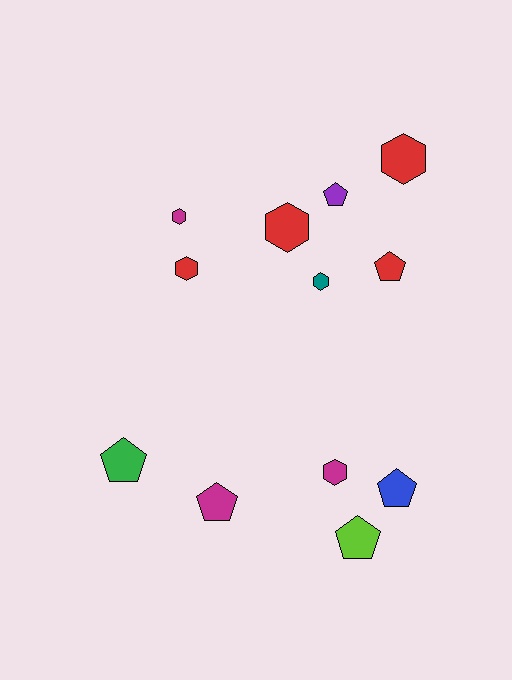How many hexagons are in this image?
There are 6 hexagons.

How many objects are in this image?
There are 12 objects.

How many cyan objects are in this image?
There are no cyan objects.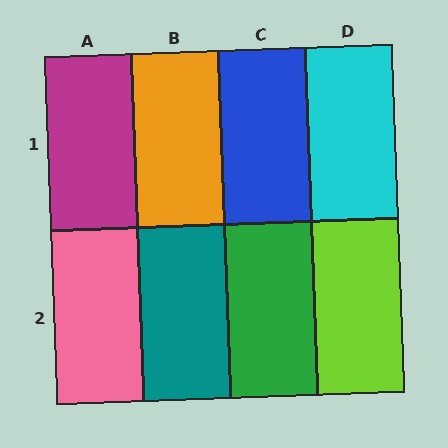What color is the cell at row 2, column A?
Pink.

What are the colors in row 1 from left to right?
Magenta, orange, blue, cyan.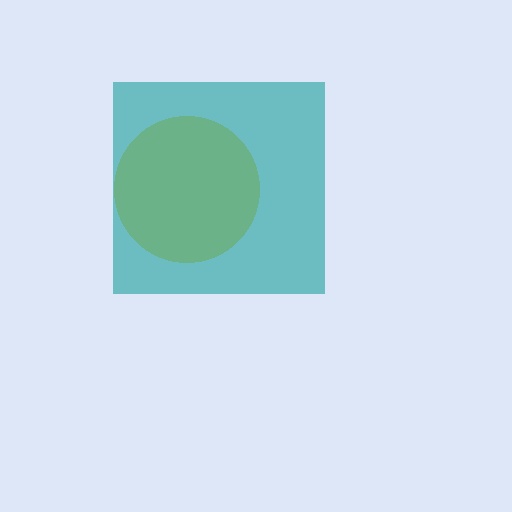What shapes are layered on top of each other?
The layered shapes are: a yellow circle, a teal square.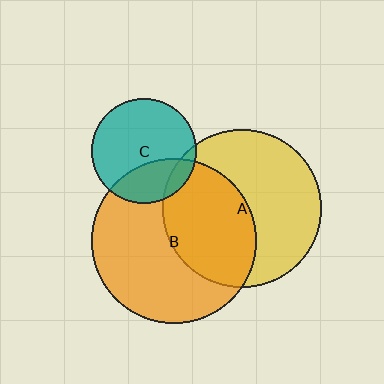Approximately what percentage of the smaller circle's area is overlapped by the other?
Approximately 10%.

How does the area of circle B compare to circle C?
Approximately 2.4 times.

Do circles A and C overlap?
Yes.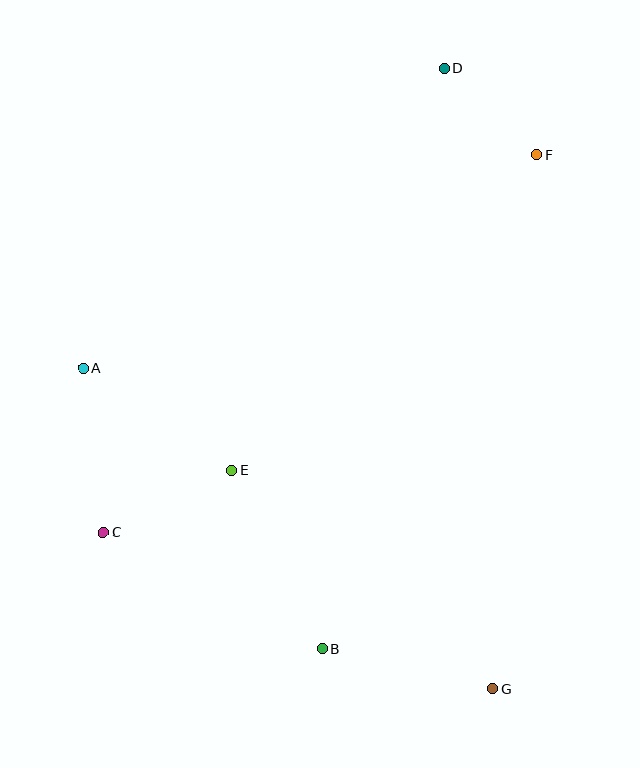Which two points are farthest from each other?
Points D and G are farthest from each other.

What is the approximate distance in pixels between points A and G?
The distance between A and G is approximately 520 pixels.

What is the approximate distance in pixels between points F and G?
The distance between F and G is approximately 536 pixels.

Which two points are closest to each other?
Points D and F are closest to each other.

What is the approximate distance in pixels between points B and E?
The distance between B and E is approximately 200 pixels.